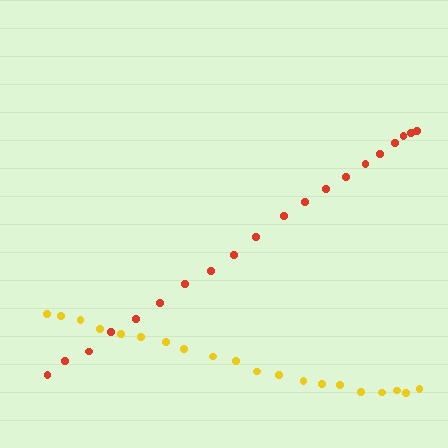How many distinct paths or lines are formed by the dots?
There are 2 distinct paths.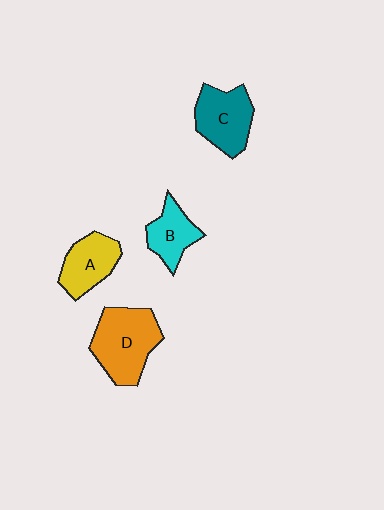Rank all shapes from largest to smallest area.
From largest to smallest: D (orange), C (teal), A (yellow), B (cyan).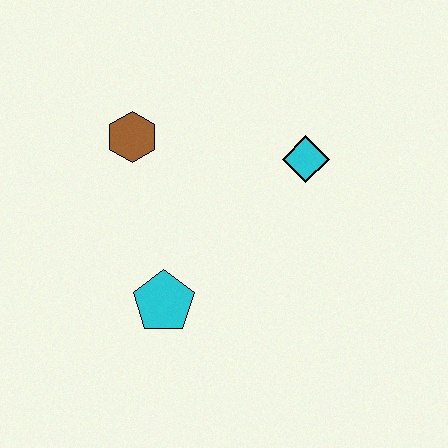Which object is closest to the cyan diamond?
The brown hexagon is closest to the cyan diamond.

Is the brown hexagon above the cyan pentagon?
Yes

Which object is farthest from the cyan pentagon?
The cyan diamond is farthest from the cyan pentagon.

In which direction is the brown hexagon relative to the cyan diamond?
The brown hexagon is to the left of the cyan diamond.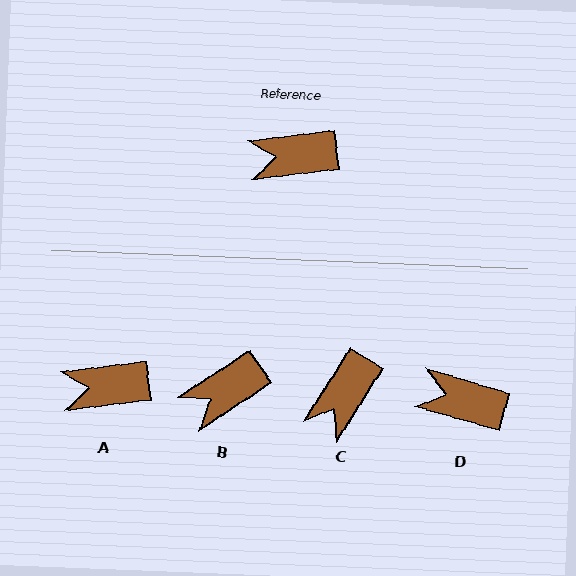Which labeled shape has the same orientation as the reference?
A.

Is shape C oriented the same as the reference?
No, it is off by about 51 degrees.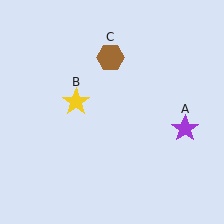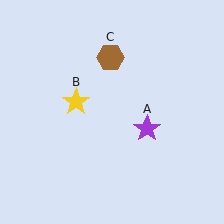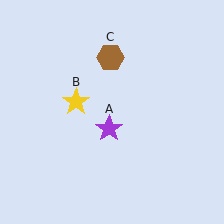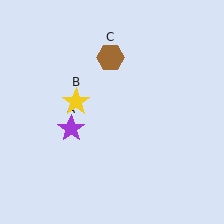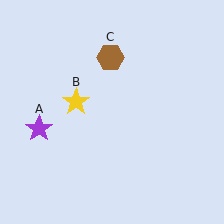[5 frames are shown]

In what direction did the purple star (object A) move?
The purple star (object A) moved left.